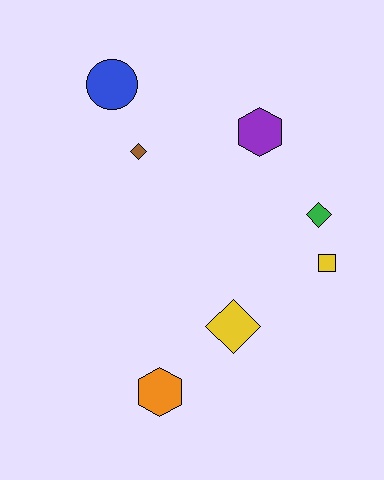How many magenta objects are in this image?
There are no magenta objects.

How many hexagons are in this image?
There are 2 hexagons.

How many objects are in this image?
There are 7 objects.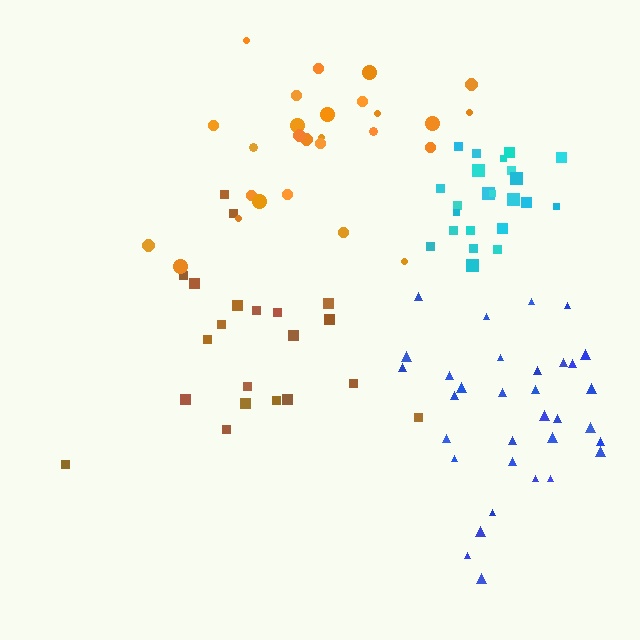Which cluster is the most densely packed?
Cyan.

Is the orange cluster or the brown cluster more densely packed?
Orange.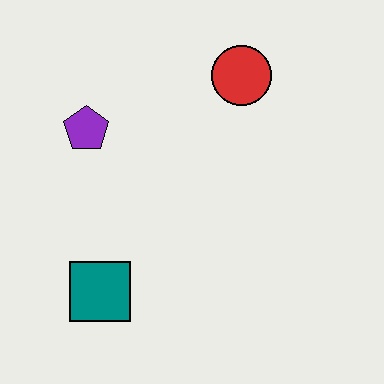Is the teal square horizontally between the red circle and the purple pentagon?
Yes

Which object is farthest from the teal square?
The red circle is farthest from the teal square.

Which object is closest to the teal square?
The purple pentagon is closest to the teal square.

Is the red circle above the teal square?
Yes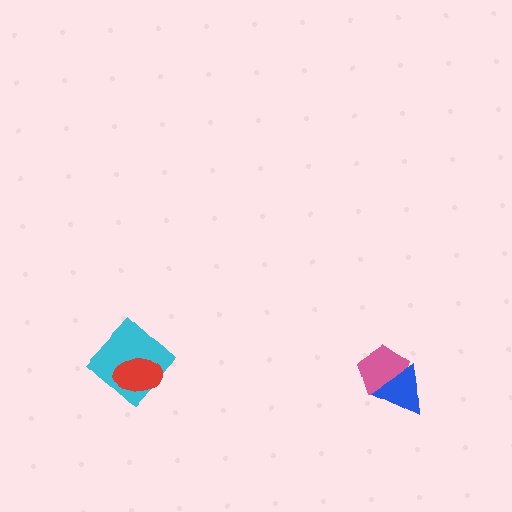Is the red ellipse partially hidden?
No, no other shape covers it.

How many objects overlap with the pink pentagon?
1 object overlaps with the pink pentagon.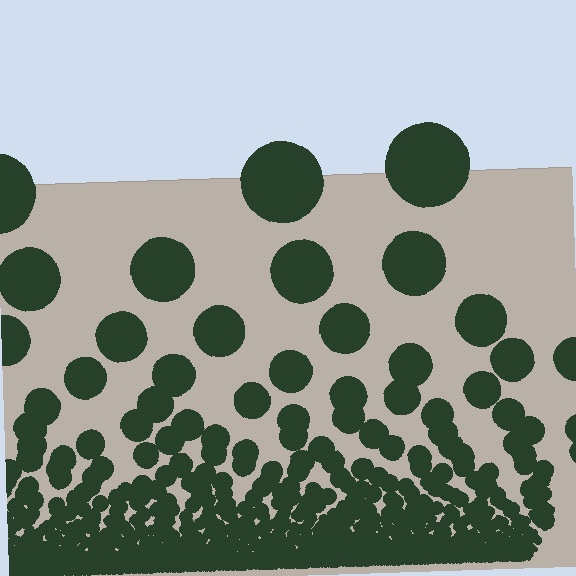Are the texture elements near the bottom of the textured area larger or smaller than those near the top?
Smaller. The gradient is inverted — elements near the bottom are smaller and denser.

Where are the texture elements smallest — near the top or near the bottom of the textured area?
Near the bottom.